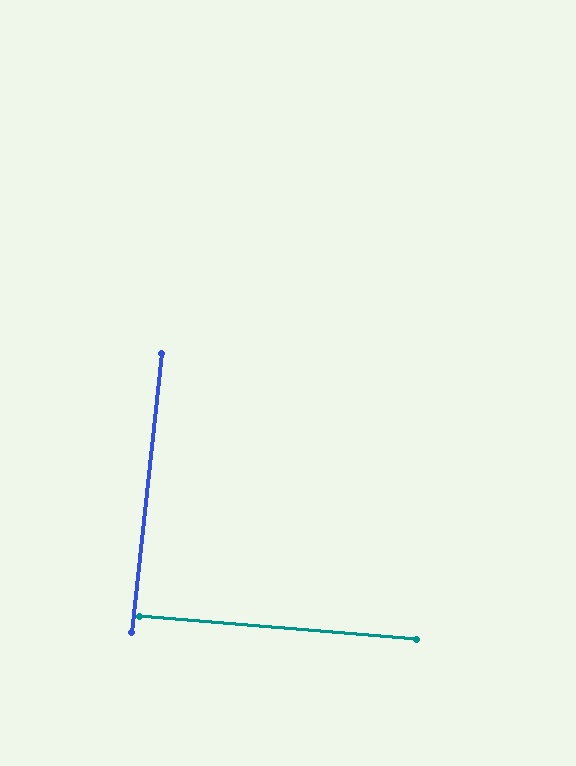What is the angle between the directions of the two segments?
Approximately 89 degrees.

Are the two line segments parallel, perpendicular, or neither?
Perpendicular — they meet at approximately 89°.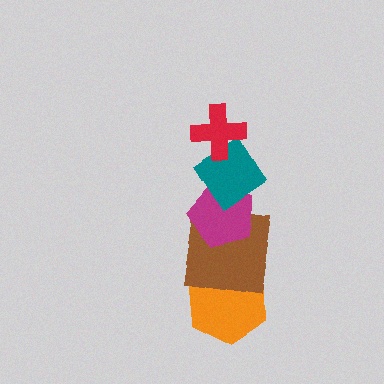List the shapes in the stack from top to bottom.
From top to bottom: the red cross, the teal diamond, the magenta pentagon, the brown square, the orange hexagon.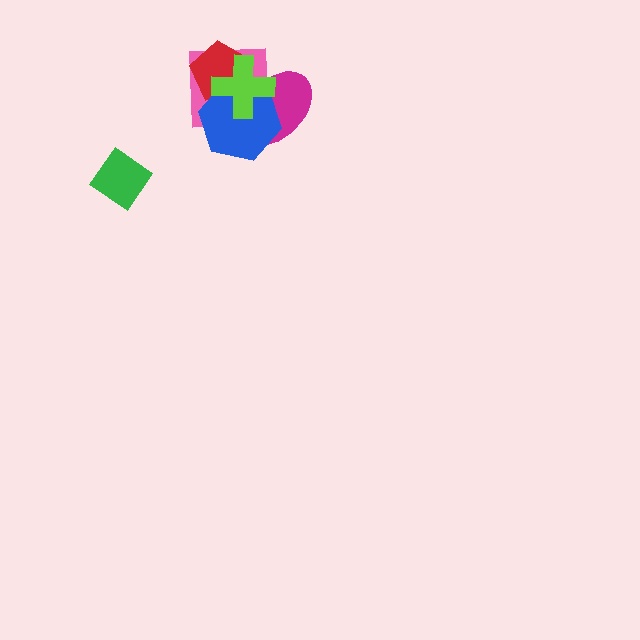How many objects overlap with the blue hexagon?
4 objects overlap with the blue hexagon.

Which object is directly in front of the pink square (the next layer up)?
The red pentagon is directly in front of the pink square.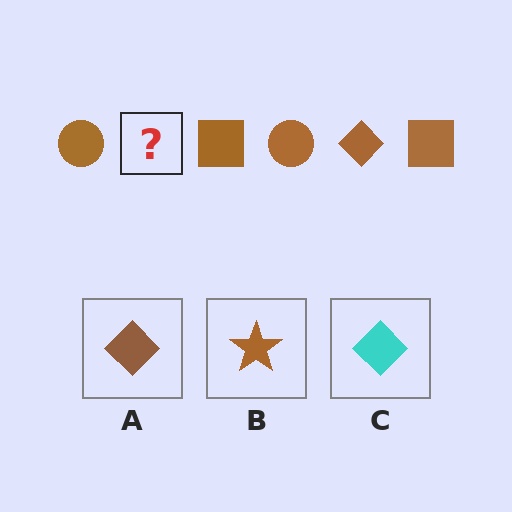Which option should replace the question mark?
Option A.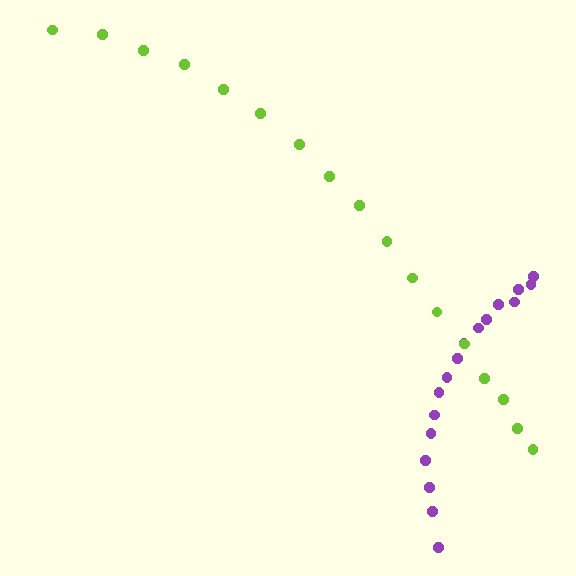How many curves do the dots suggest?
There are 2 distinct paths.